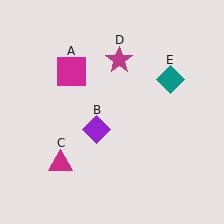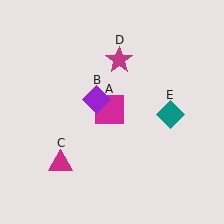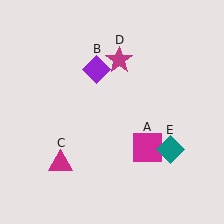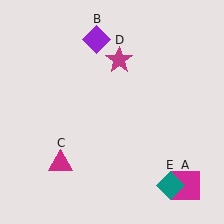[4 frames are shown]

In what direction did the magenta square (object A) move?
The magenta square (object A) moved down and to the right.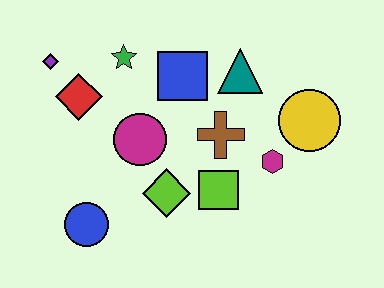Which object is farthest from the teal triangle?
The blue circle is farthest from the teal triangle.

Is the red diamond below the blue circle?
No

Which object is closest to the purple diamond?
The red diamond is closest to the purple diamond.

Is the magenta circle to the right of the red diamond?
Yes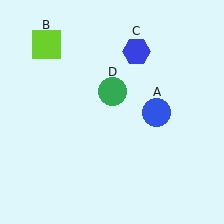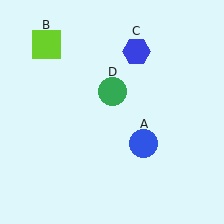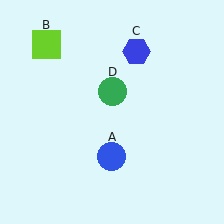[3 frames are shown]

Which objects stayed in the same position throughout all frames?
Lime square (object B) and blue hexagon (object C) and green circle (object D) remained stationary.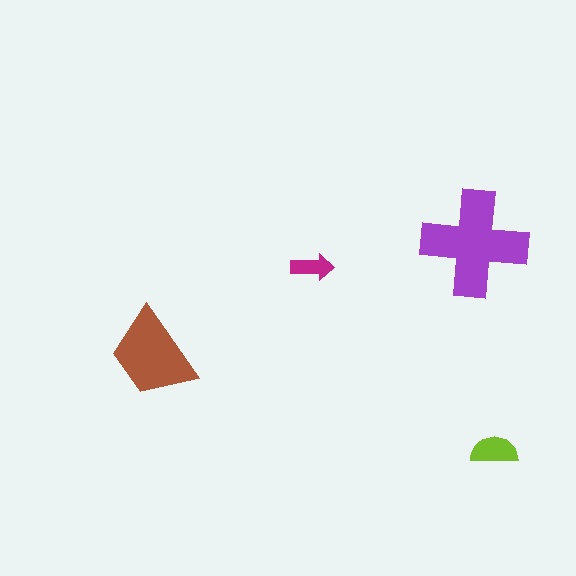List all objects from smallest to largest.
The magenta arrow, the lime semicircle, the brown trapezoid, the purple cross.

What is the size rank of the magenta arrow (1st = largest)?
4th.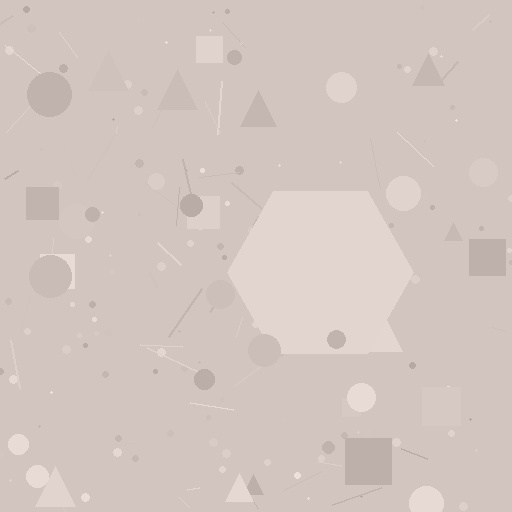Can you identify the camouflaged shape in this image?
The camouflaged shape is a hexagon.